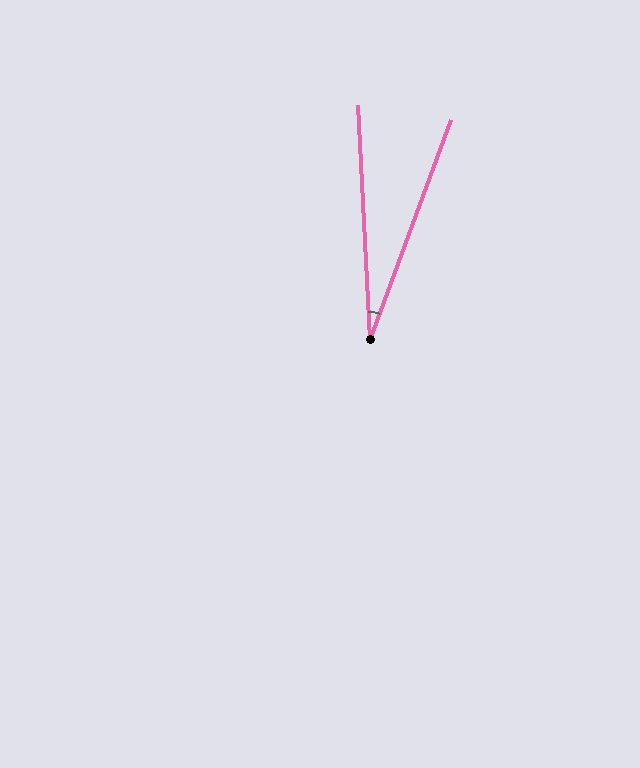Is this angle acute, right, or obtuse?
It is acute.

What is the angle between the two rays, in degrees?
Approximately 23 degrees.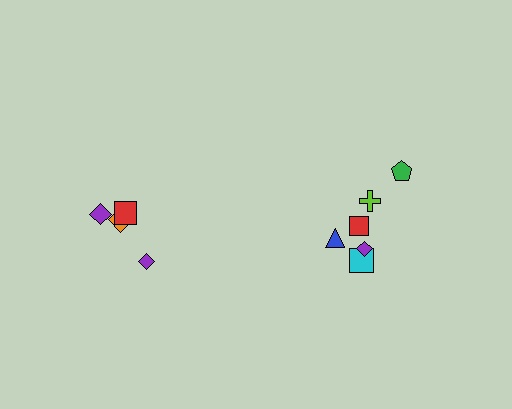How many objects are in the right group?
There are 6 objects.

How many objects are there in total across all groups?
There are 10 objects.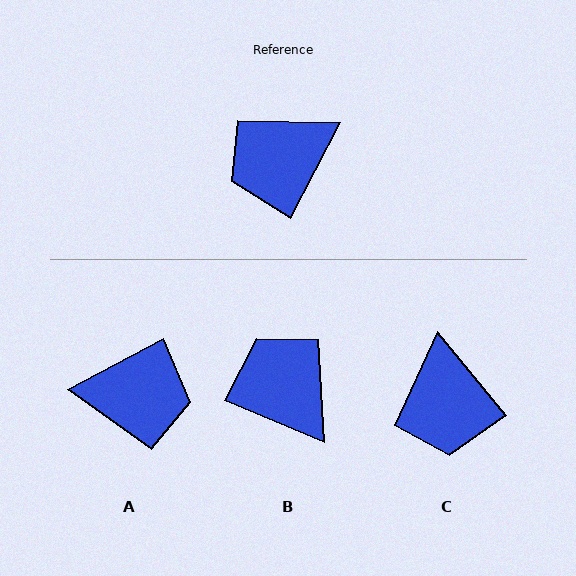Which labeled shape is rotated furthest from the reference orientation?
A, about 146 degrees away.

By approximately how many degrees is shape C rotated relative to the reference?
Approximately 67 degrees counter-clockwise.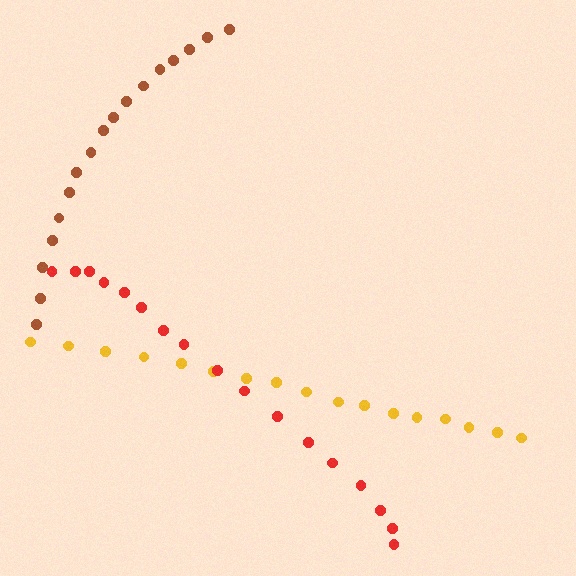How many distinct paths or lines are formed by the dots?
There are 3 distinct paths.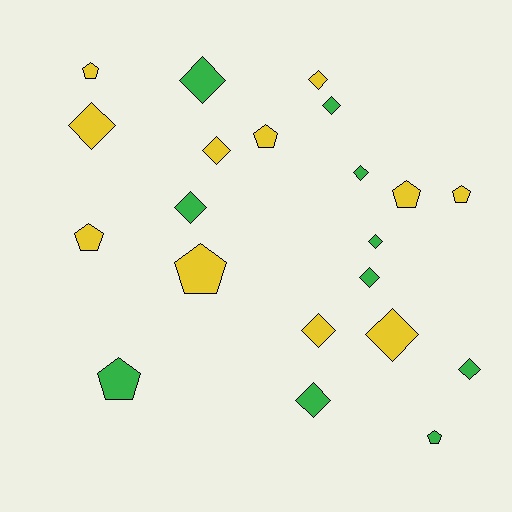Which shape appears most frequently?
Diamond, with 13 objects.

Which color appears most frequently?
Yellow, with 11 objects.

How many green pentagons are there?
There are 2 green pentagons.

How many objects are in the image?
There are 21 objects.